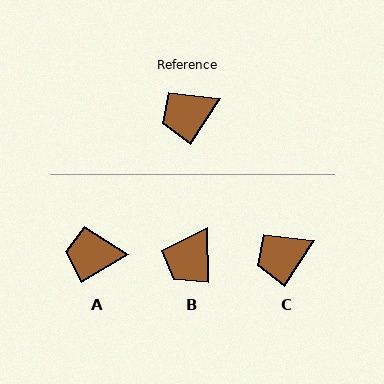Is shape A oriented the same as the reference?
No, it is off by about 26 degrees.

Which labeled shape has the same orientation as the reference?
C.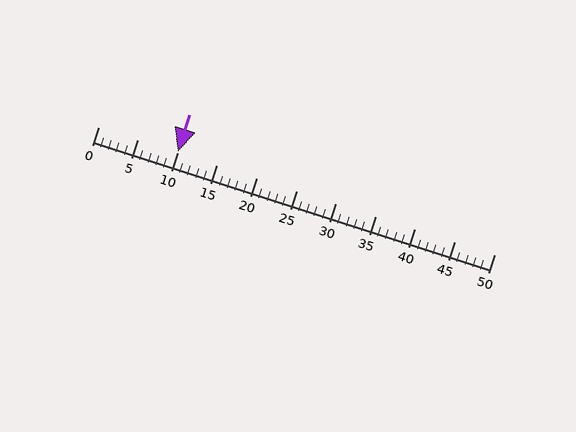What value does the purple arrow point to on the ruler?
The purple arrow points to approximately 10.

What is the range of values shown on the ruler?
The ruler shows values from 0 to 50.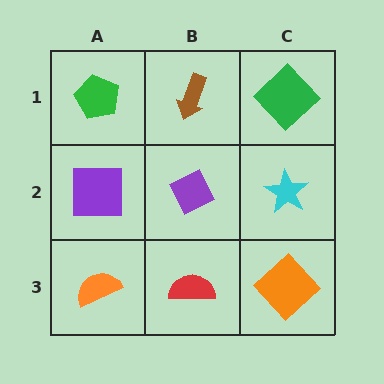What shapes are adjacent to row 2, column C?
A green diamond (row 1, column C), an orange diamond (row 3, column C), a purple diamond (row 2, column B).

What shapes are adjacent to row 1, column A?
A purple square (row 2, column A), a brown arrow (row 1, column B).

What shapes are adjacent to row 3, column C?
A cyan star (row 2, column C), a red semicircle (row 3, column B).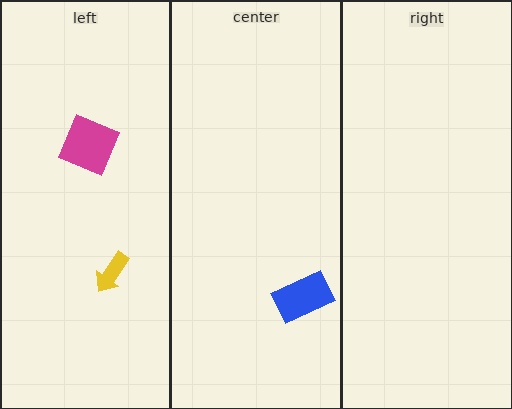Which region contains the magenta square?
The left region.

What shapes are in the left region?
The yellow arrow, the magenta square.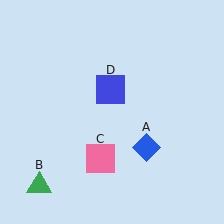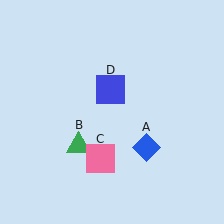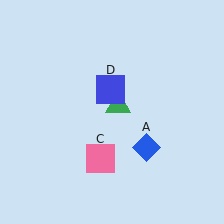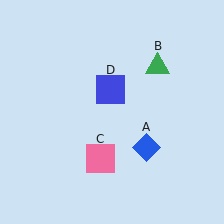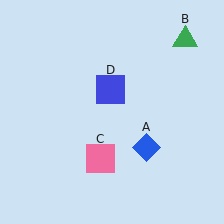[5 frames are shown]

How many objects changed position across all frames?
1 object changed position: green triangle (object B).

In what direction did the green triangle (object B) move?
The green triangle (object B) moved up and to the right.